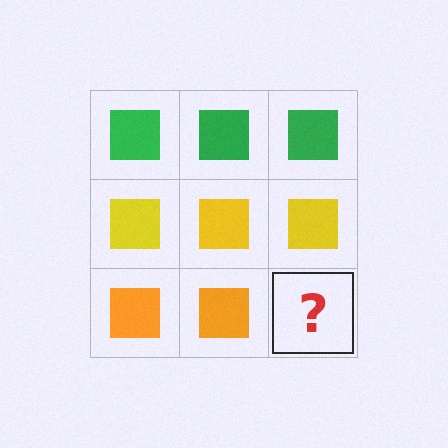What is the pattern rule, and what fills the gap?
The rule is that each row has a consistent color. The gap should be filled with an orange square.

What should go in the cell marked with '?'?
The missing cell should contain an orange square.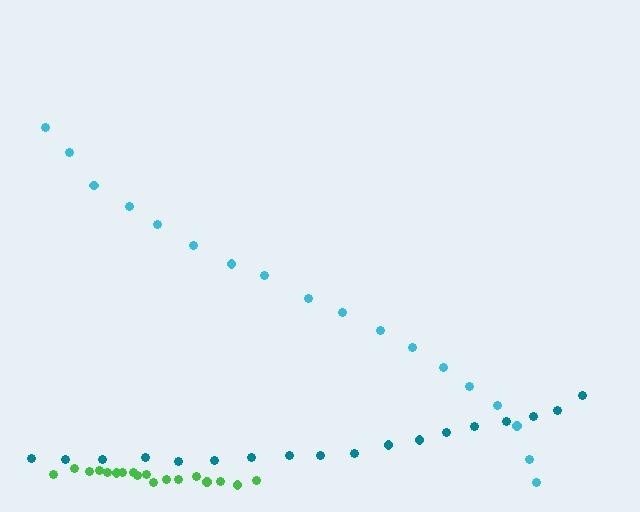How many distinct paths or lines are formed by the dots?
There are 3 distinct paths.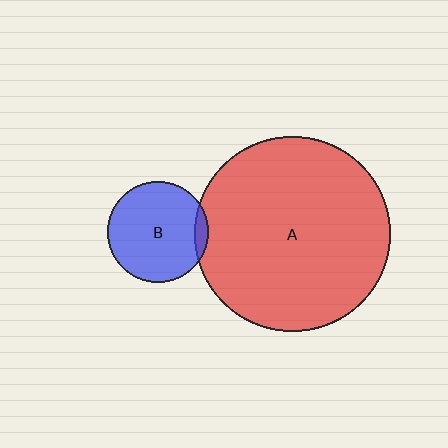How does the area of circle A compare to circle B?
Approximately 3.8 times.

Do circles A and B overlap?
Yes.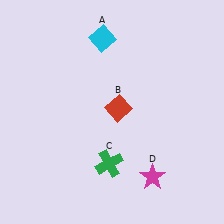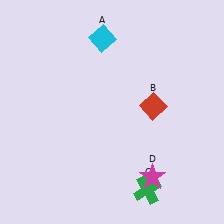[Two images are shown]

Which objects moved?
The objects that moved are: the red diamond (B), the green cross (C).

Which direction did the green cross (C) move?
The green cross (C) moved right.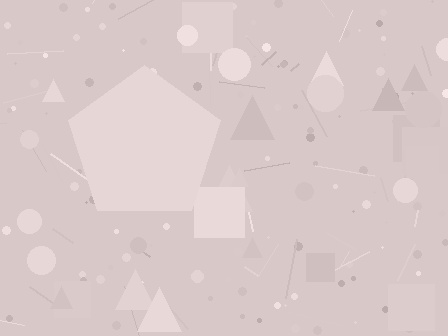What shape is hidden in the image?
A pentagon is hidden in the image.